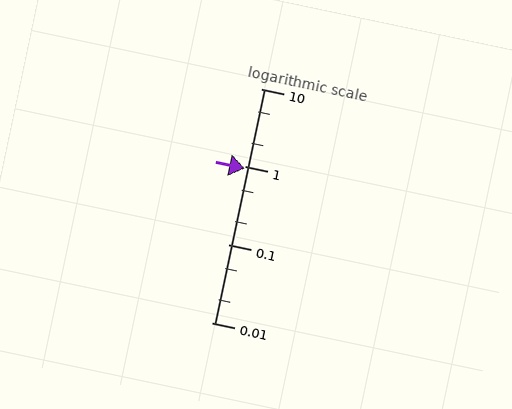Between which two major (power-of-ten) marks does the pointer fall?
The pointer is between 0.1 and 1.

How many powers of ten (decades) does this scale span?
The scale spans 3 decades, from 0.01 to 10.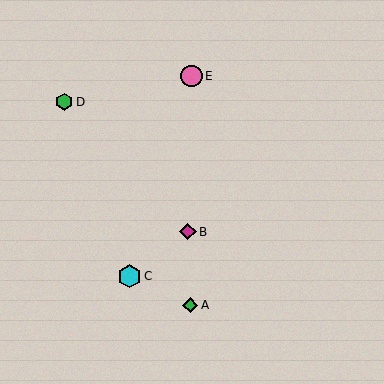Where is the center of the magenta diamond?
The center of the magenta diamond is at (188, 232).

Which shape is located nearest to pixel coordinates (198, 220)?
The magenta diamond (labeled B) at (188, 232) is nearest to that location.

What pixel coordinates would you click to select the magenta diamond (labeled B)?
Click at (188, 232) to select the magenta diamond B.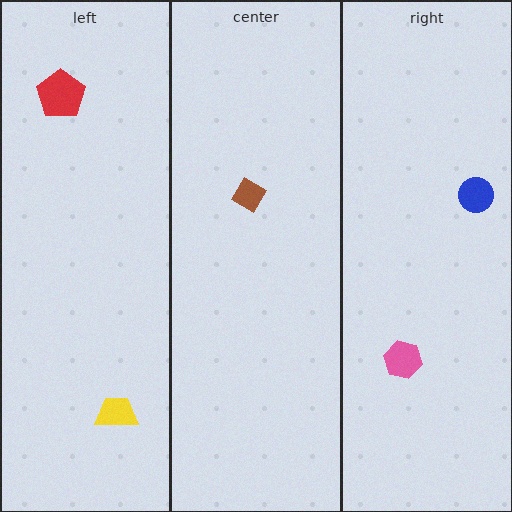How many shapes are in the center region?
1.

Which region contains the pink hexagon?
The right region.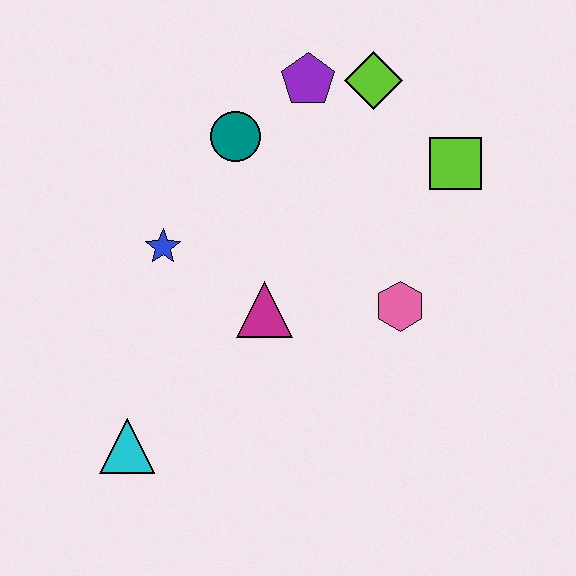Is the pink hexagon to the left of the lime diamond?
No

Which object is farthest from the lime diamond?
The cyan triangle is farthest from the lime diamond.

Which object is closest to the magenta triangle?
The blue star is closest to the magenta triangle.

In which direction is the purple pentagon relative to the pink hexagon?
The purple pentagon is above the pink hexagon.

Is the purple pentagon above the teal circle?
Yes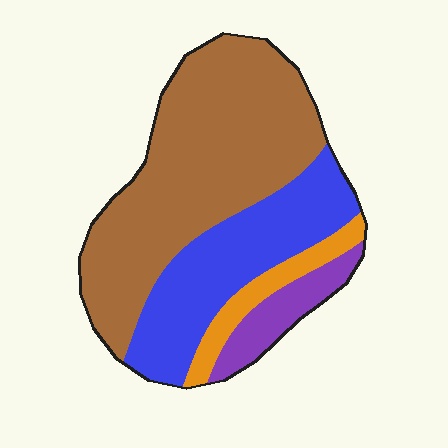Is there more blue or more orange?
Blue.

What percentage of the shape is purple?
Purple covers about 10% of the shape.